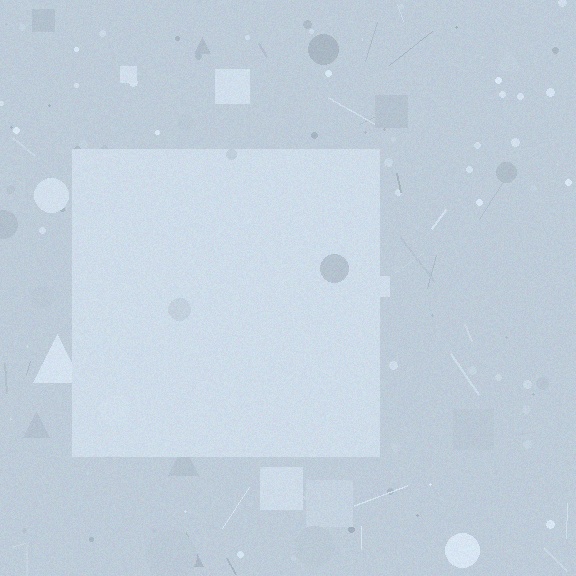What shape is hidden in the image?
A square is hidden in the image.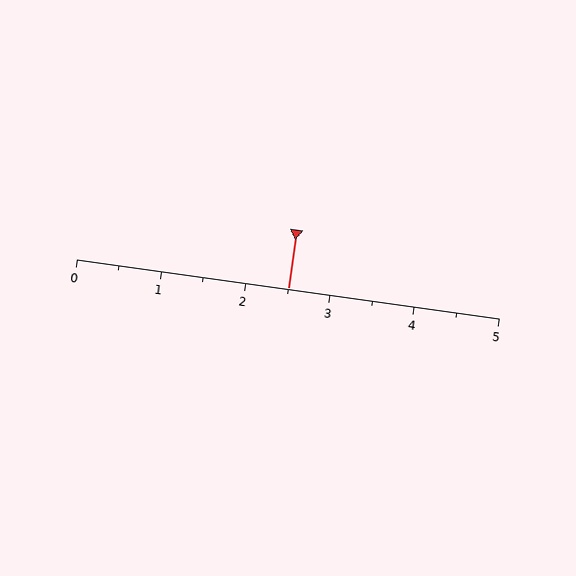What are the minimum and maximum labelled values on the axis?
The axis runs from 0 to 5.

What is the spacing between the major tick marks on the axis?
The major ticks are spaced 1 apart.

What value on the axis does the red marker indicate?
The marker indicates approximately 2.5.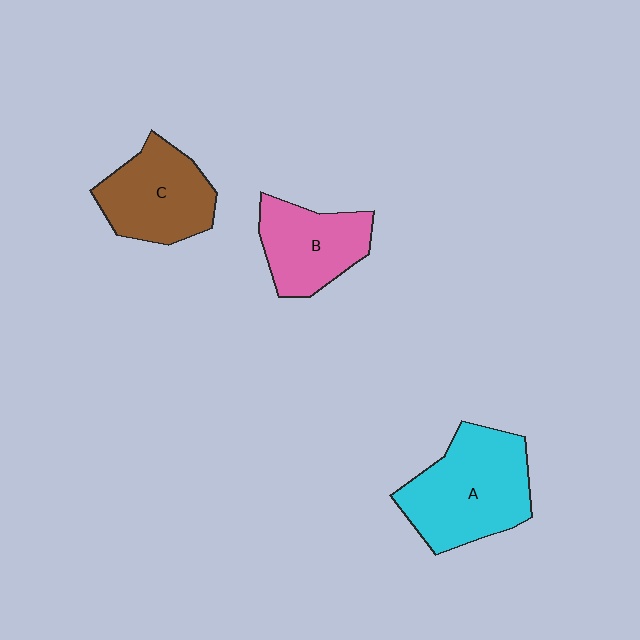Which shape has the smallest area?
Shape B (pink).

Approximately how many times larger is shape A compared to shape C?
Approximately 1.3 times.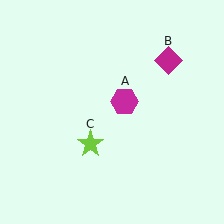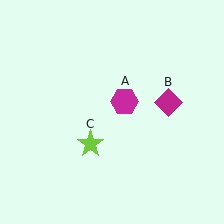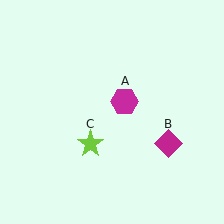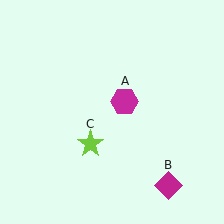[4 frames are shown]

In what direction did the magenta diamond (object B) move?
The magenta diamond (object B) moved down.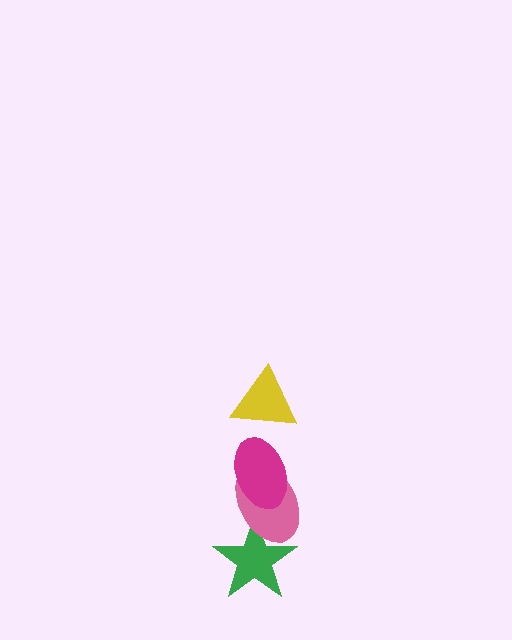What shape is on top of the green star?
The pink ellipse is on top of the green star.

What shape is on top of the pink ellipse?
The magenta ellipse is on top of the pink ellipse.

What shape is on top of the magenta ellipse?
The yellow triangle is on top of the magenta ellipse.